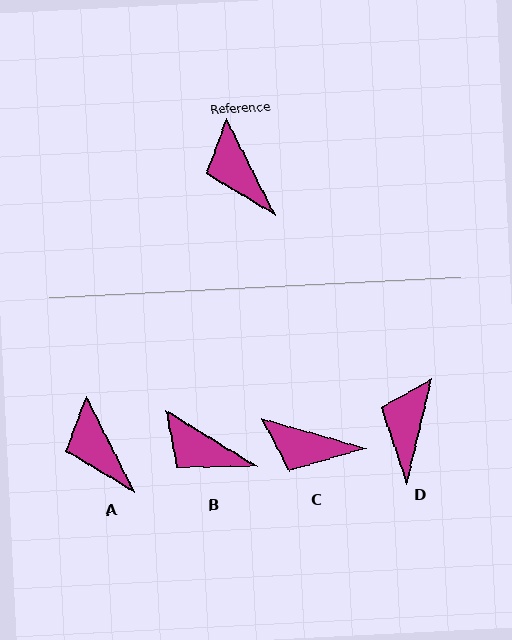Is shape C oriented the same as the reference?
No, it is off by about 47 degrees.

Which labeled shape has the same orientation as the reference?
A.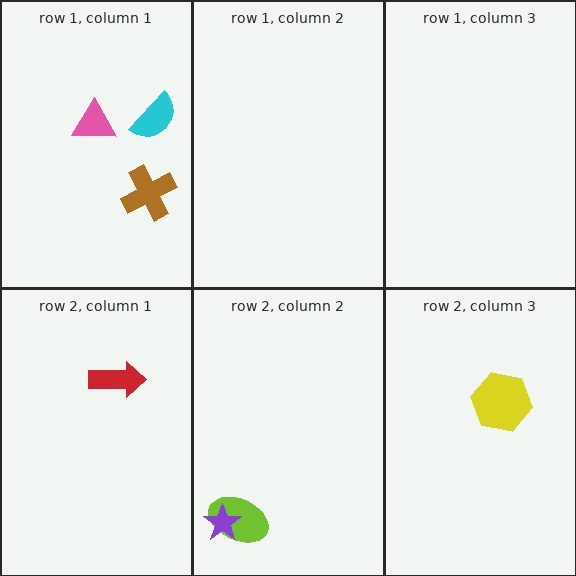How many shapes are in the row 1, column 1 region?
3.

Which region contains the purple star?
The row 2, column 2 region.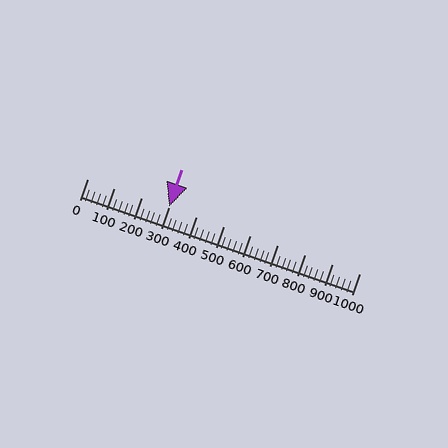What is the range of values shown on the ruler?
The ruler shows values from 0 to 1000.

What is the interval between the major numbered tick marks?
The major tick marks are spaced 100 units apart.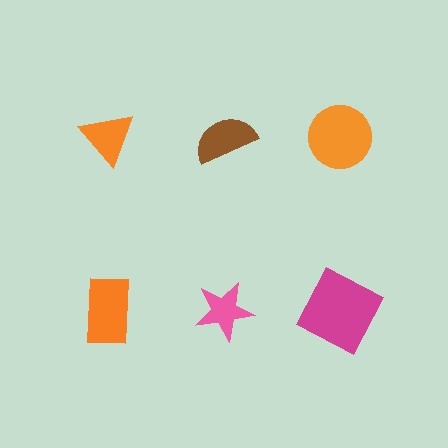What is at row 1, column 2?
A brown semicircle.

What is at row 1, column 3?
An orange circle.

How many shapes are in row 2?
3 shapes.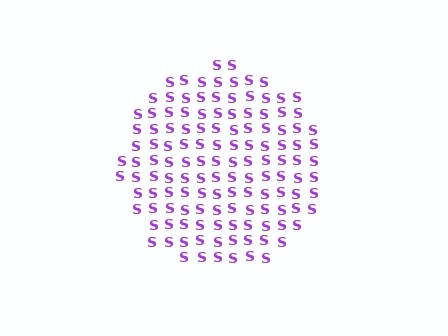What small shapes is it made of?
It is made of small letter S's.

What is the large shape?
The large shape is a circle.